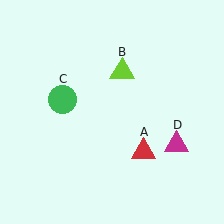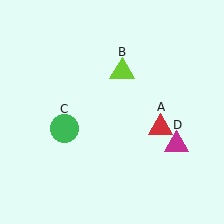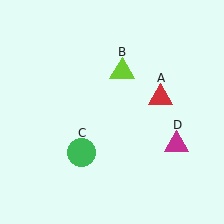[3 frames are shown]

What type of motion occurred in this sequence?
The red triangle (object A), green circle (object C) rotated counterclockwise around the center of the scene.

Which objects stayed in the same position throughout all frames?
Lime triangle (object B) and magenta triangle (object D) remained stationary.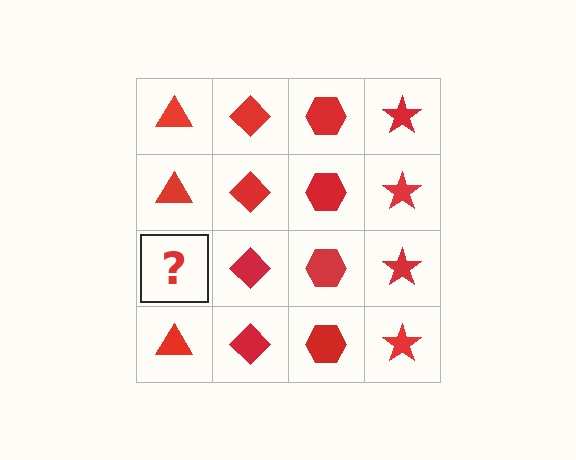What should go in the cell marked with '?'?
The missing cell should contain a red triangle.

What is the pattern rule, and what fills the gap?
The rule is that each column has a consistent shape. The gap should be filled with a red triangle.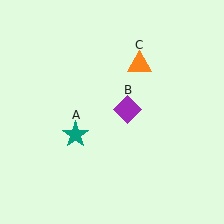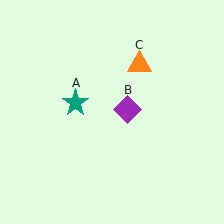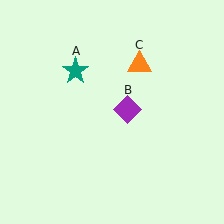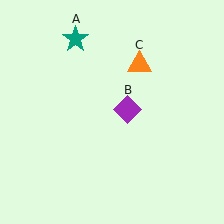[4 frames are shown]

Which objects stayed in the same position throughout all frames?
Purple diamond (object B) and orange triangle (object C) remained stationary.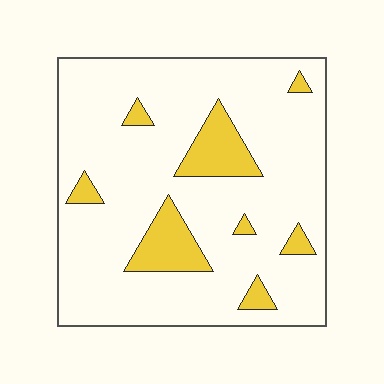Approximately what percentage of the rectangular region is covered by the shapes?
Approximately 15%.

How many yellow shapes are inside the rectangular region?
8.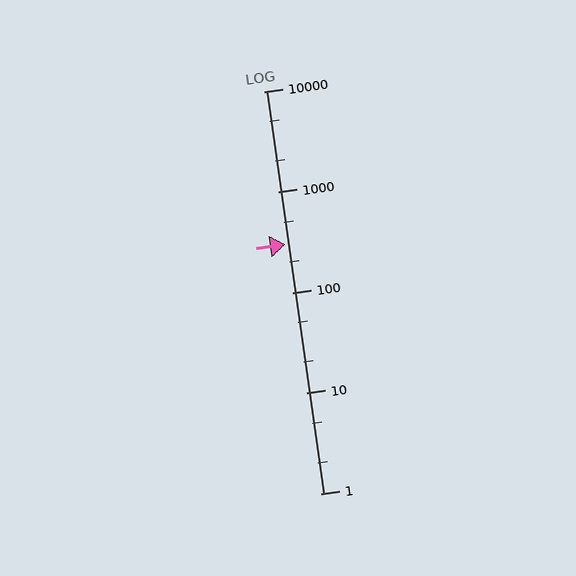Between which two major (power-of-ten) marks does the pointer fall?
The pointer is between 100 and 1000.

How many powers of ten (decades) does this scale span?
The scale spans 4 decades, from 1 to 10000.